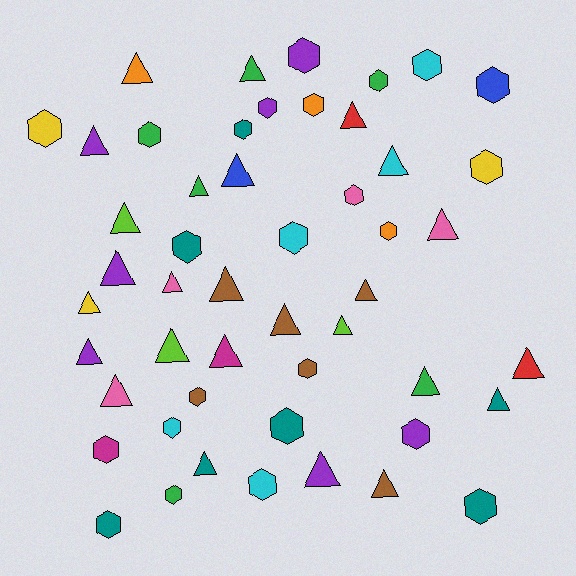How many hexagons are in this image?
There are 24 hexagons.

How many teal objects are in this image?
There are 7 teal objects.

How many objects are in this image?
There are 50 objects.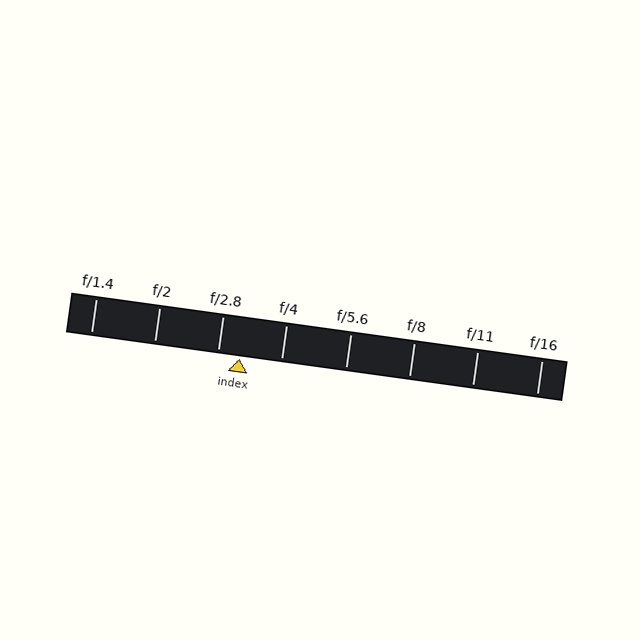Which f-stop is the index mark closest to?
The index mark is closest to f/2.8.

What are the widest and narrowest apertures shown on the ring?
The widest aperture shown is f/1.4 and the narrowest is f/16.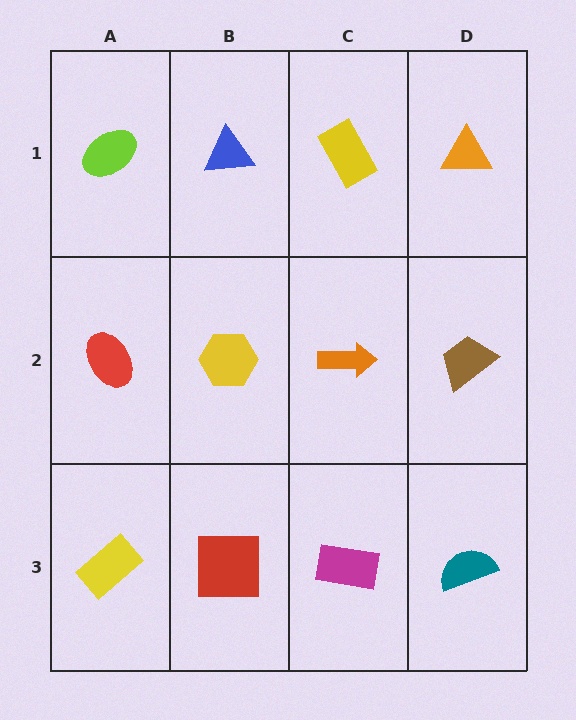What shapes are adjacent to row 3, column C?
An orange arrow (row 2, column C), a red square (row 3, column B), a teal semicircle (row 3, column D).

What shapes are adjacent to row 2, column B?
A blue triangle (row 1, column B), a red square (row 3, column B), a red ellipse (row 2, column A), an orange arrow (row 2, column C).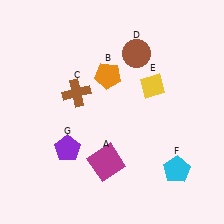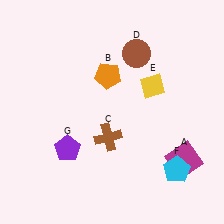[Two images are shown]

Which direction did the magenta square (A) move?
The magenta square (A) moved right.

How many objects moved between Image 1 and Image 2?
2 objects moved between the two images.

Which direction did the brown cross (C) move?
The brown cross (C) moved down.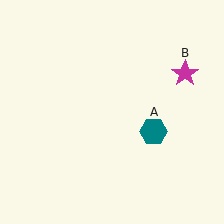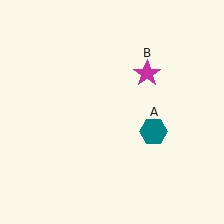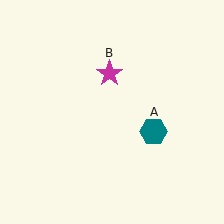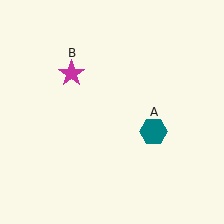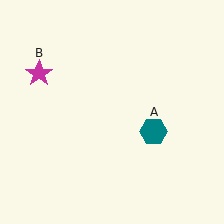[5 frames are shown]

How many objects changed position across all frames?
1 object changed position: magenta star (object B).